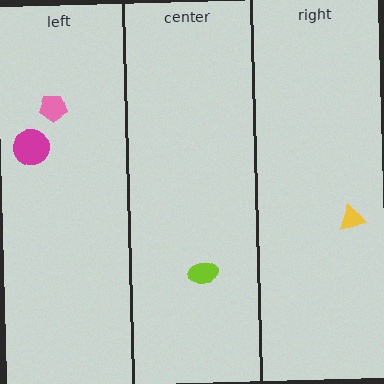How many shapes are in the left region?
2.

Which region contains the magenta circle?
The left region.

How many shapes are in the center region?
1.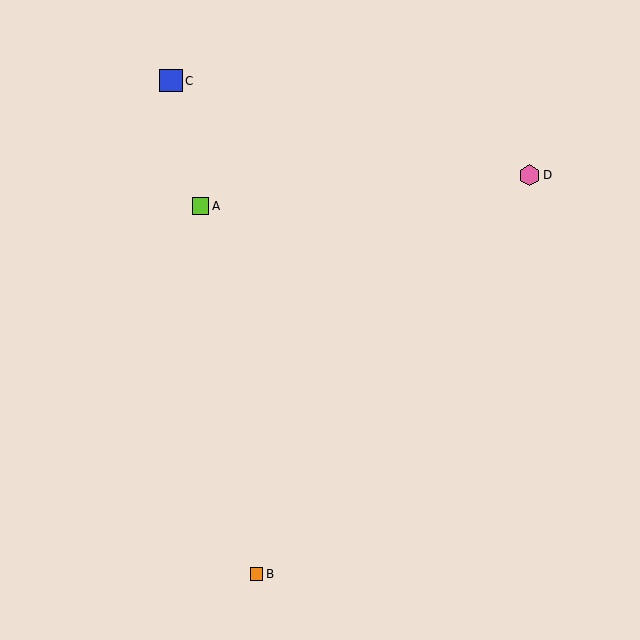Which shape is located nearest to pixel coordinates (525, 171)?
The pink hexagon (labeled D) at (529, 175) is nearest to that location.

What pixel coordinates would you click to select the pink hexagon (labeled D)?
Click at (529, 175) to select the pink hexagon D.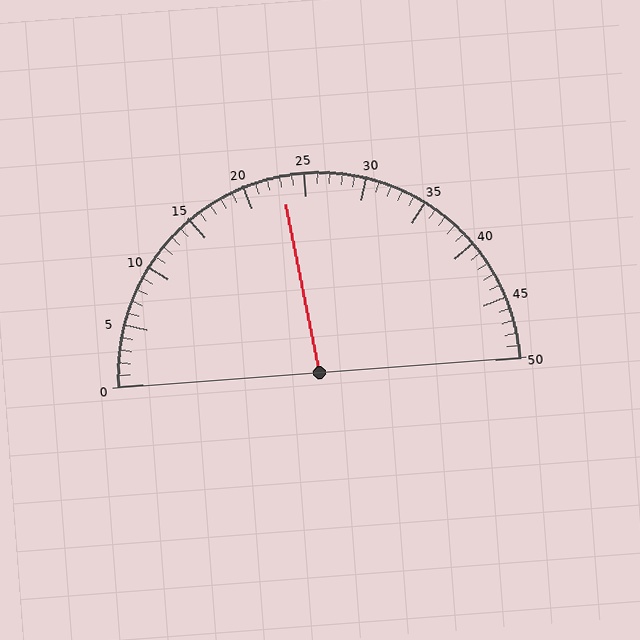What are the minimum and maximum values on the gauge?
The gauge ranges from 0 to 50.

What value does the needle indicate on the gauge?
The needle indicates approximately 23.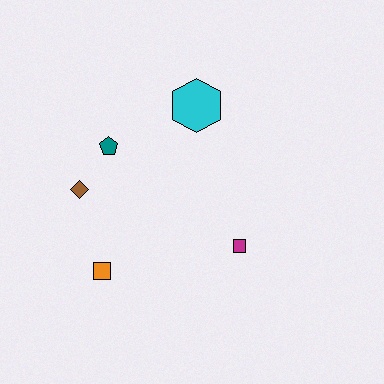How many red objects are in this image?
There are no red objects.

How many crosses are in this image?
There are no crosses.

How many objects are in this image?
There are 5 objects.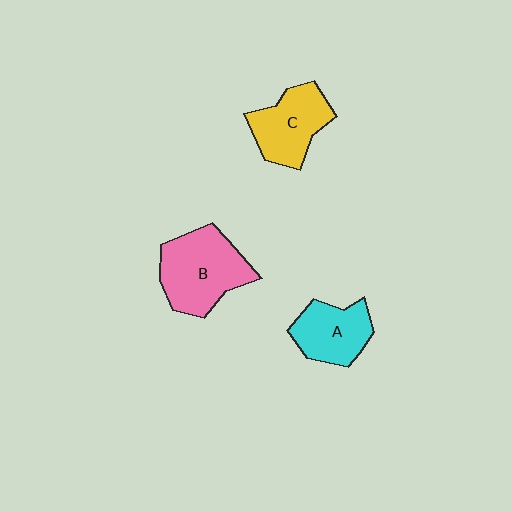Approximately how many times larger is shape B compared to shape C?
Approximately 1.3 times.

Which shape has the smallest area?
Shape A (cyan).